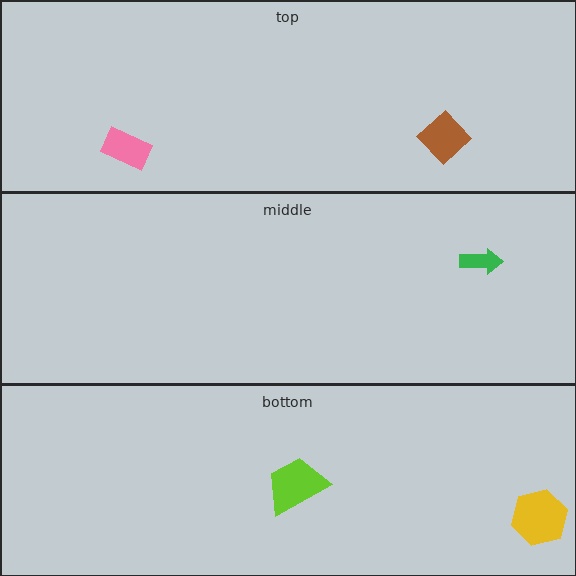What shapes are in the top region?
The pink rectangle, the brown diamond.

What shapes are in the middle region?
The green arrow.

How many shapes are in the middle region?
1.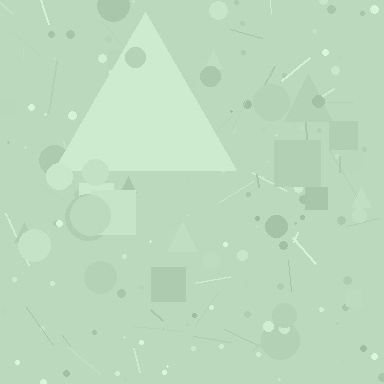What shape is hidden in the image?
A triangle is hidden in the image.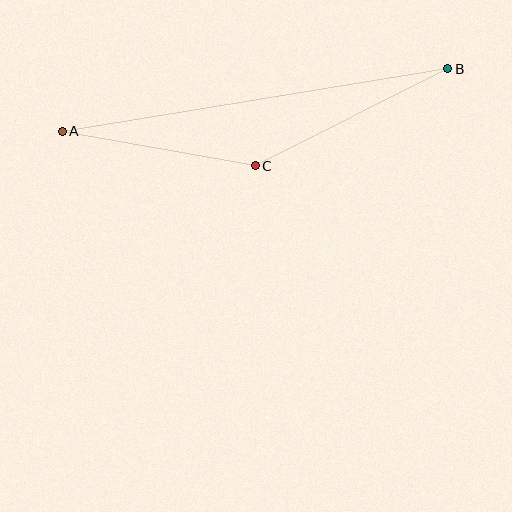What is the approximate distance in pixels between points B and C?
The distance between B and C is approximately 216 pixels.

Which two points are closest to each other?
Points A and C are closest to each other.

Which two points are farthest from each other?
Points A and B are farthest from each other.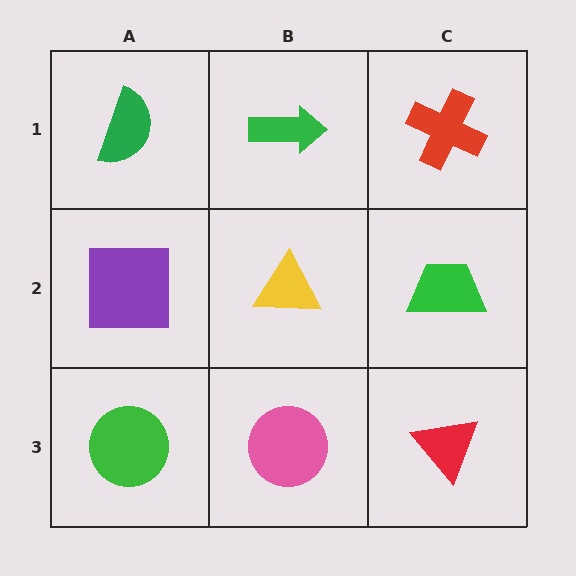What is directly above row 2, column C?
A red cross.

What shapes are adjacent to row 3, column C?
A green trapezoid (row 2, column C), a pink circle (row 3, column B).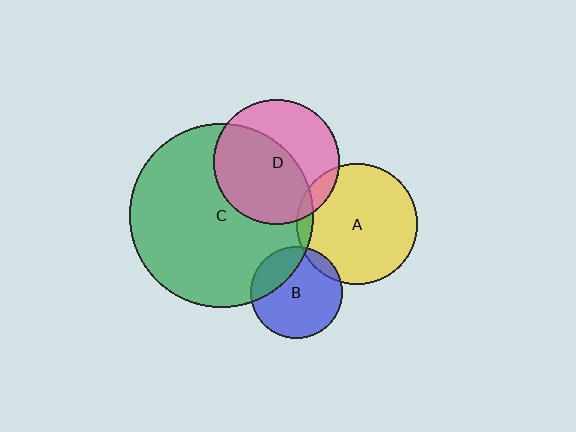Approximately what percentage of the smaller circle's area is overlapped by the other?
Approximately 55%.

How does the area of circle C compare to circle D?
Approximately 2.1 times.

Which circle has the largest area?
Circle C (green).